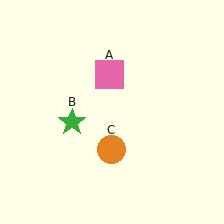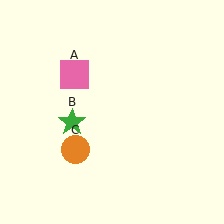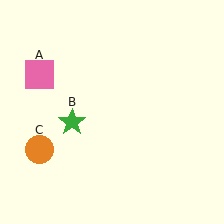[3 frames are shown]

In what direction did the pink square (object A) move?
The pink square (object A) moved left.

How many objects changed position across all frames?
2 objects changed position: pink square (object A), orange circle (object C).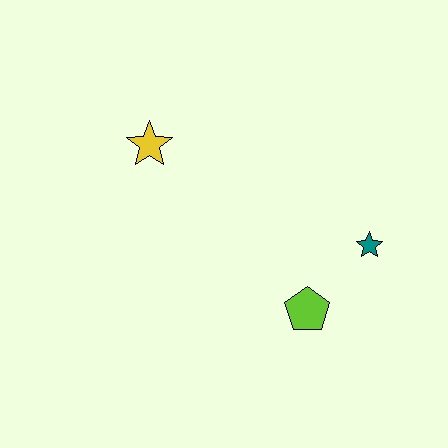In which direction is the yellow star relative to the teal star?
The yellow star is to the left of the teal star.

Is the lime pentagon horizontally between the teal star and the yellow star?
Yes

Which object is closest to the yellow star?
The lime pentagon is closest to the yellow star.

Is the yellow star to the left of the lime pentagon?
Yes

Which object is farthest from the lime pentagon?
The yellow star is farthest from the lime pentagon.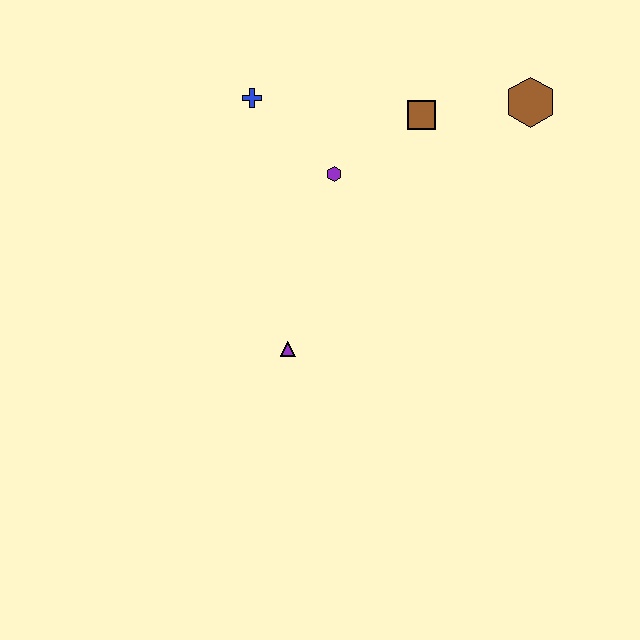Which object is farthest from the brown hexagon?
The purple triangle is farthest from the brown hexagon.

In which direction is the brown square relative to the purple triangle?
The brown square is above the purple triangle.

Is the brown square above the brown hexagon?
No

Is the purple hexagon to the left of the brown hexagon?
Yes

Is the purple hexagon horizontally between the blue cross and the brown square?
Yes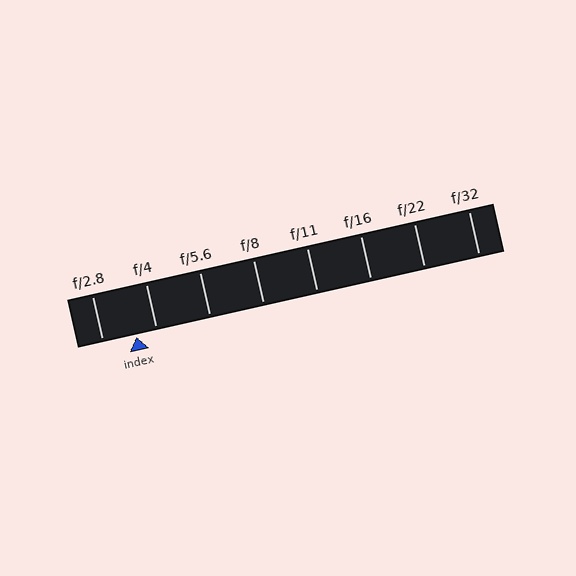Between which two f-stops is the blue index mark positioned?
The index mark is between f/2.8 and f/4.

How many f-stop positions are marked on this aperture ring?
There are 8 f-stop positions marked.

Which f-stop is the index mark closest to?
The index mark is closest to f/4.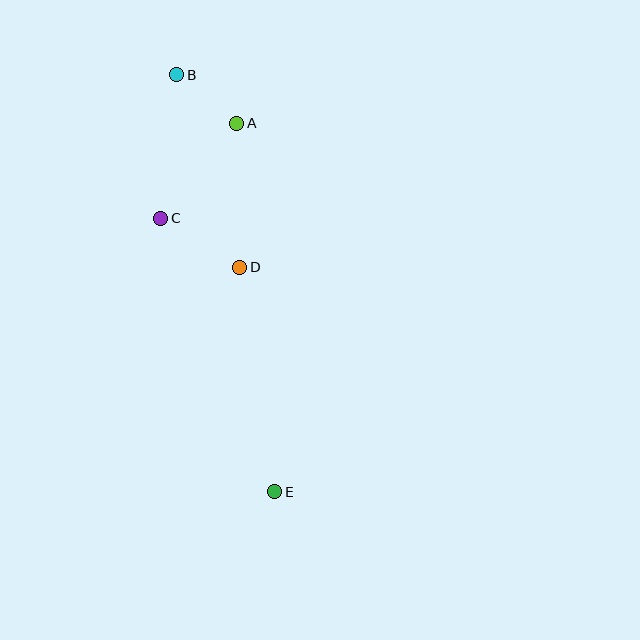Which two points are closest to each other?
Points A and B are closest to each other.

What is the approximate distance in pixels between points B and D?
The distance between B and D is approximately 202 pixels.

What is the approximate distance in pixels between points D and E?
The distance between D and E is approximately 227 pixels.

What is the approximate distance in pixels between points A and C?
The distance between A and C is approximately 122 pixels.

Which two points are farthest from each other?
Points B and E are farthest from each other.